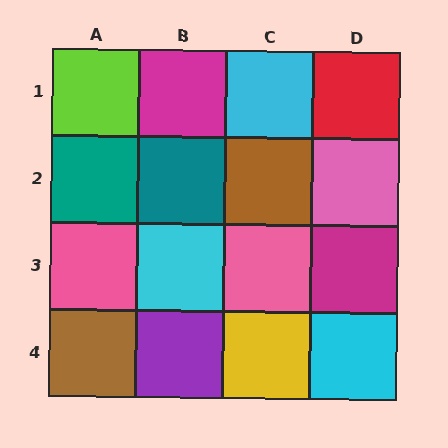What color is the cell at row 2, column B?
Teal.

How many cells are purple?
1 cell is purple.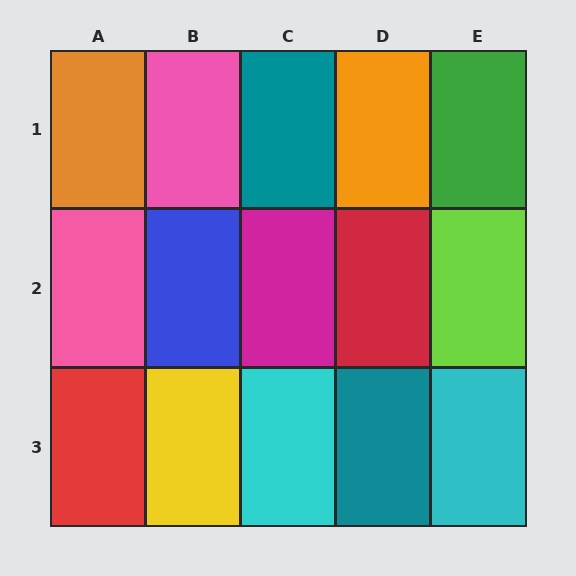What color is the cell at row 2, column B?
Blue.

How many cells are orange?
2 cells are orange.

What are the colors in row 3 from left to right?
Red, yellow, cyan, teal, cyan.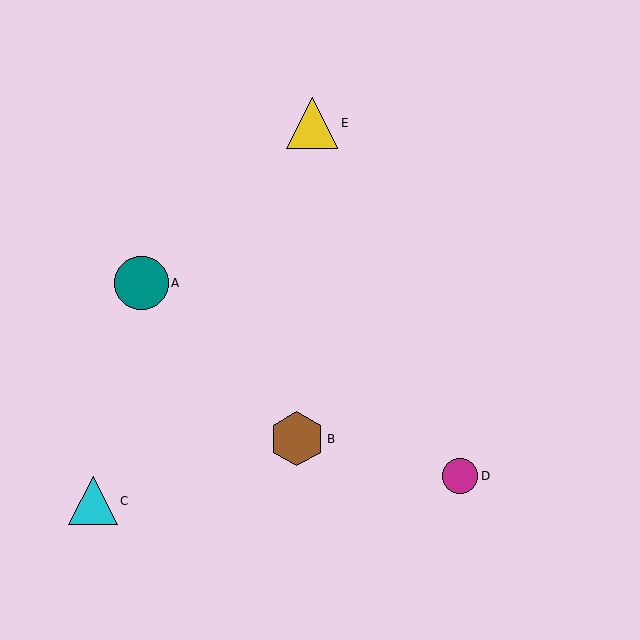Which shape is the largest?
The teal circle (labeled A) is the largest.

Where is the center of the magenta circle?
The center of the magenta circle is at (460, 476).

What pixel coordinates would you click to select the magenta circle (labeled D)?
Click at (460, 476) to select the magenta circle D.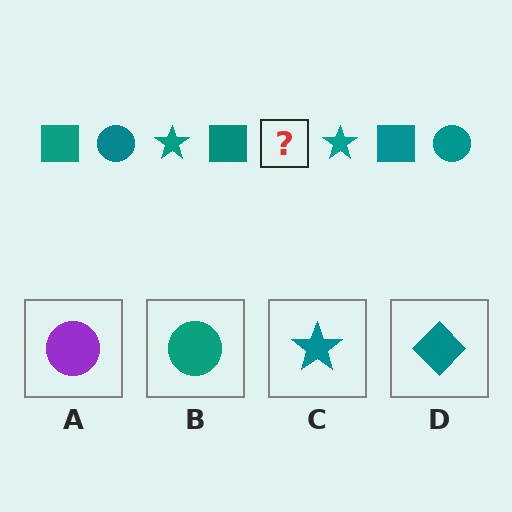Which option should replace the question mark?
Option B.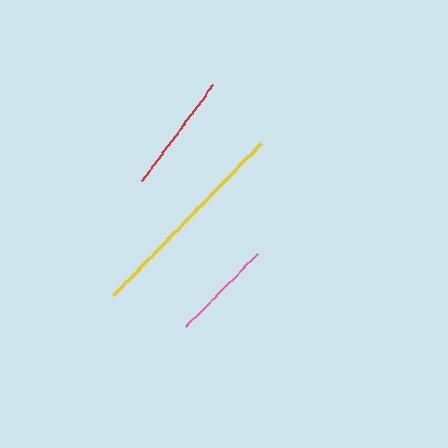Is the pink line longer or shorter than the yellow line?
The yellow line is longer than the pink line.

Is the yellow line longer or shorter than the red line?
The yellow line is longer than the red line.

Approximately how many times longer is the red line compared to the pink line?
The red line is approximately 1.2 times the length of the pink line.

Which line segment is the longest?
The yellow line is the longest at approximately 212 pixels.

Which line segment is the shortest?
The pink line is the shortest at approximately 103 pixels.